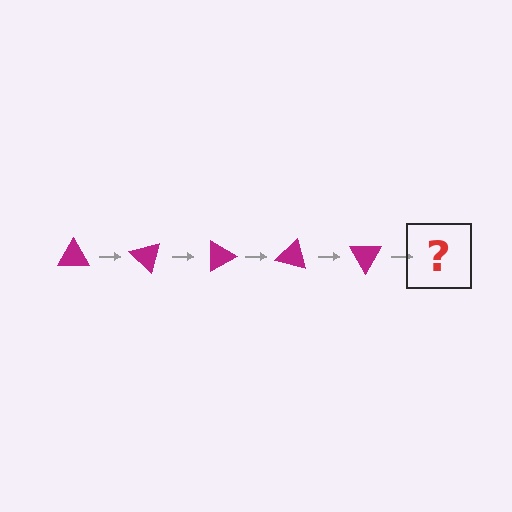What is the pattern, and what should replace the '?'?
The pattern is that the triangle rotates 45 degrees each step. The '?' should be a magenta triangle rotated 225 degrees.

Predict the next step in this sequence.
The next step is a magenta triangle rotated 225 degrees.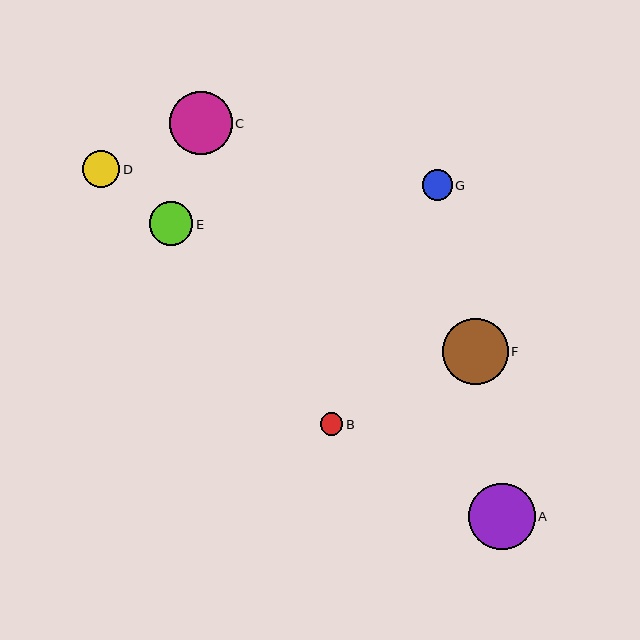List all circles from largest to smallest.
From largest to smallest: A, F, C, E, D, G, B.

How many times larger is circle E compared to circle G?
Circle E is approximately 1.4 times the size of circle G.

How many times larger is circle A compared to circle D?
Circle A is approximately 1.8 times the size of circle D.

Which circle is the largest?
Circle A is the largest with a size of approximately 67 pixels.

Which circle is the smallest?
Circle B is the smallest with a size of approximately 23 pixels.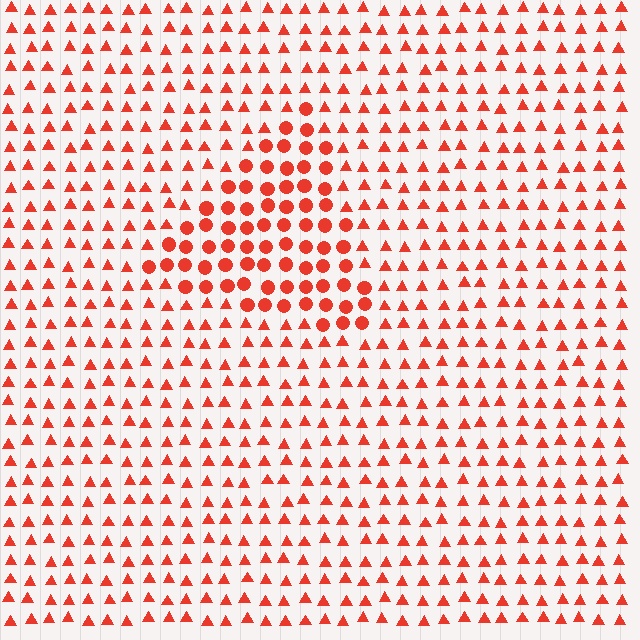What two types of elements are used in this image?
The image uses circles inside the triangle region and triangles outside it.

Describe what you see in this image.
The image is filled with small red elements arranged in a uniform grid. A triangle-shaped region contains circles, while the surrounding area contains triangles. The boundary is defined purely by the change in element shape.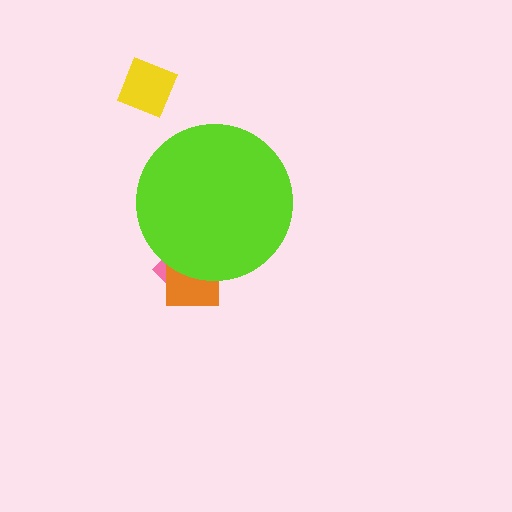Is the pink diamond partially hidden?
Yes, the pink diamond is partially hidden behind the lime circle.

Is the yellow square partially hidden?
No, the yellow square is fully visible.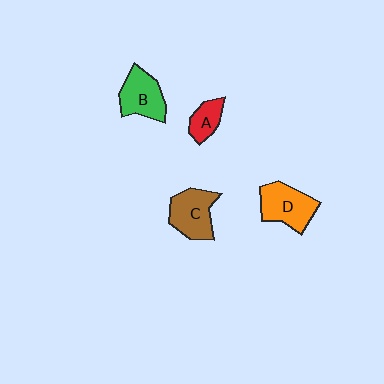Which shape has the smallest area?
Shape A (red).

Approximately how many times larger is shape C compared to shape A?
Approximately 1.8 times.